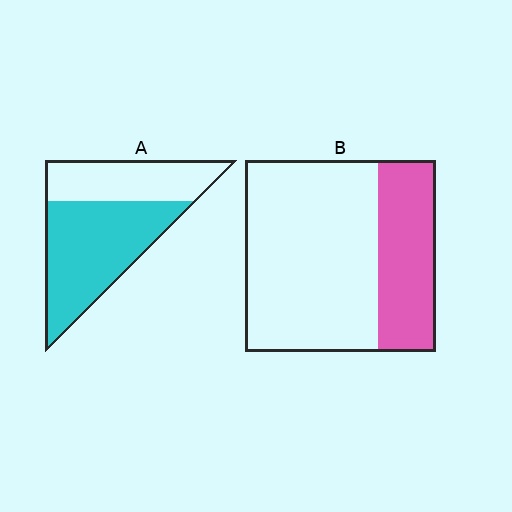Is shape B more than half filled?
No.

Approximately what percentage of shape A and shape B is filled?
A is approximately 60% and B is approximately 30%.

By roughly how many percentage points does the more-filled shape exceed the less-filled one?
By roughly 30 percentage points (A over B).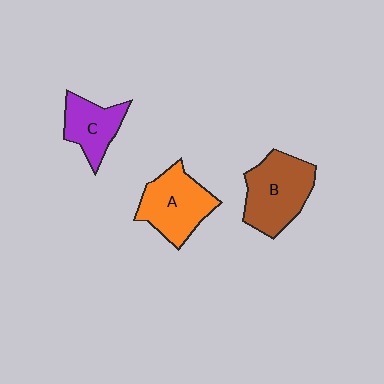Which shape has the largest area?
Shape B (brown).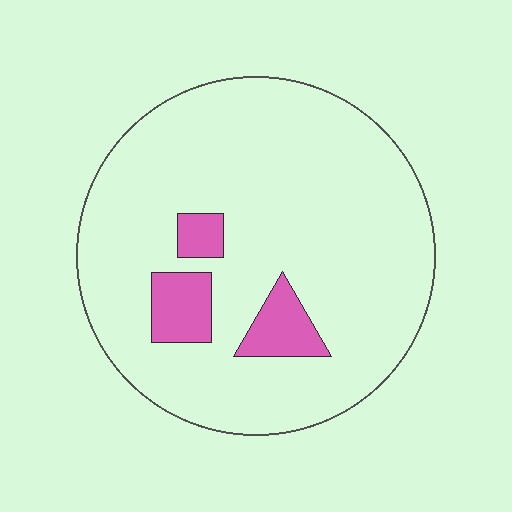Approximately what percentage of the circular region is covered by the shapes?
Approximately 10%.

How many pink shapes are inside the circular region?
3.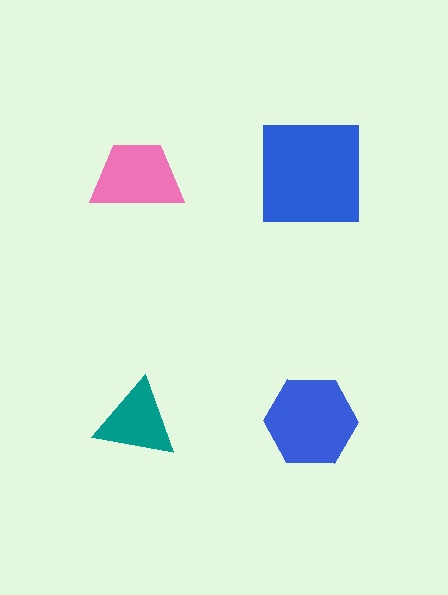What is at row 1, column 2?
A blue square.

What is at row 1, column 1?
A pink trapezoid.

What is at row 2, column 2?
A blue hexagon.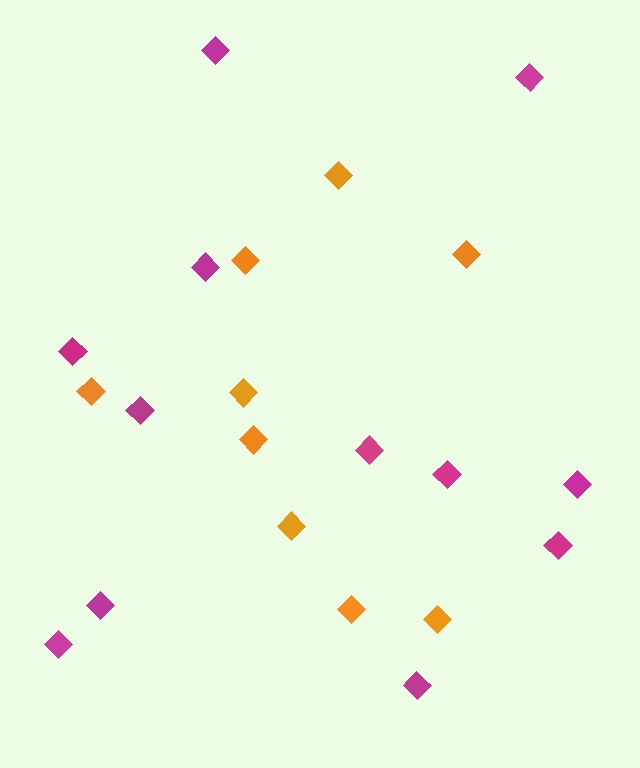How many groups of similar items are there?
There are 2 groups: one group of magenta diamonds (12) and one group of orange diamonds (9).